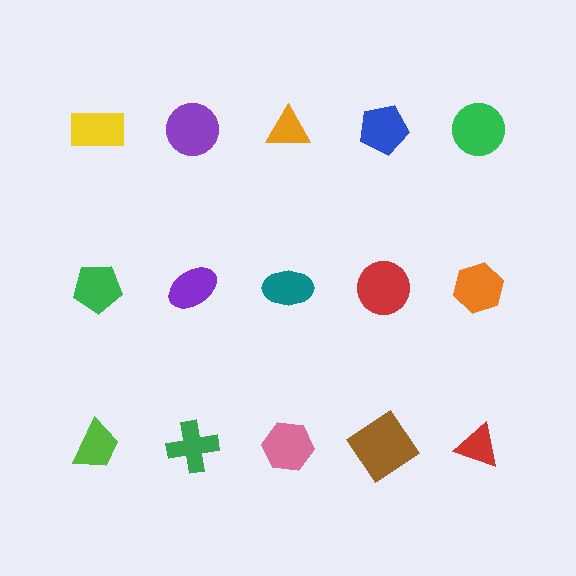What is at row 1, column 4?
A blue pentagon.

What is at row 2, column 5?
An orange hexagon.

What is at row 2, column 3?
A teal ellipse.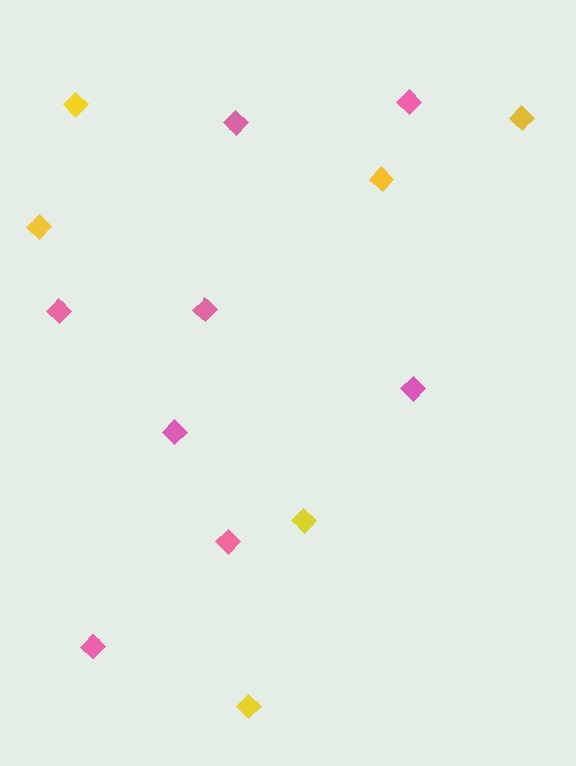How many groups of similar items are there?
There are 2 groups: one group of yellow diamonds (6) and one group of pink diamonds (8).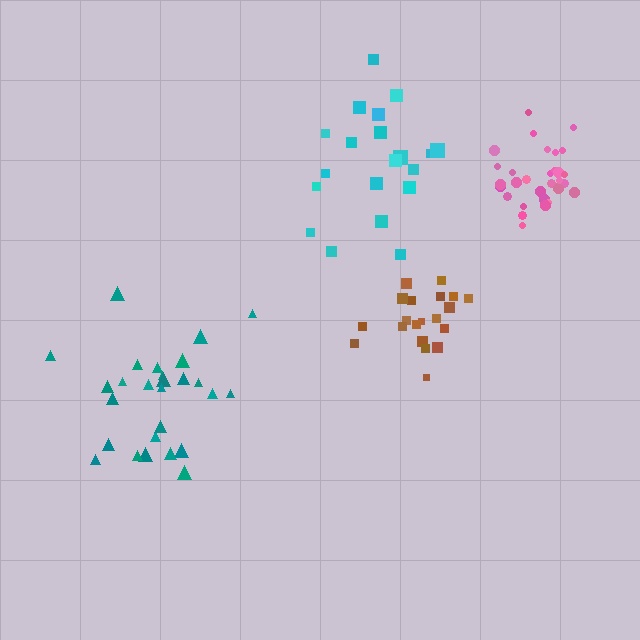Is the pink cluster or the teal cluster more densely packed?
Pink.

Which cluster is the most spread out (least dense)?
Cyan.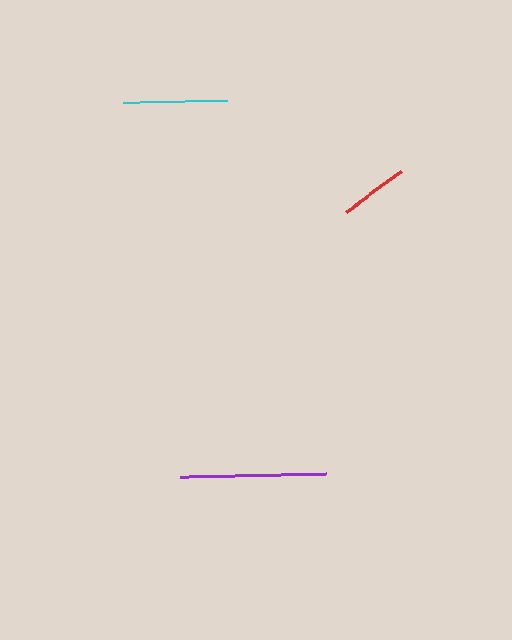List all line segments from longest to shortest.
From longest to shortest: purple, cyan, red.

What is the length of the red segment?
The red segment is approximately 69 pixels long.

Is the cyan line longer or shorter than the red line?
The cyan line is longer than the red line.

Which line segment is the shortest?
The red line is the shortest at approximately 69 pixels.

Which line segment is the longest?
The purple line is the longest at approximately 146 pixels.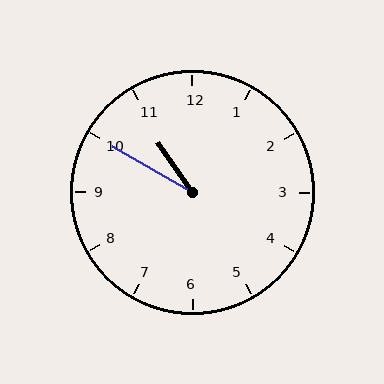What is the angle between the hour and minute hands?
Approximately 25 degrees.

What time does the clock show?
10:50.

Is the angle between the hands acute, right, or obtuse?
It is acute.